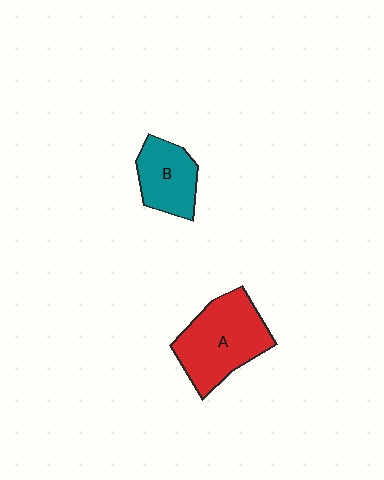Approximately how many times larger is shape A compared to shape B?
Approximately 1.6 times.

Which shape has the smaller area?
Shape B (teal).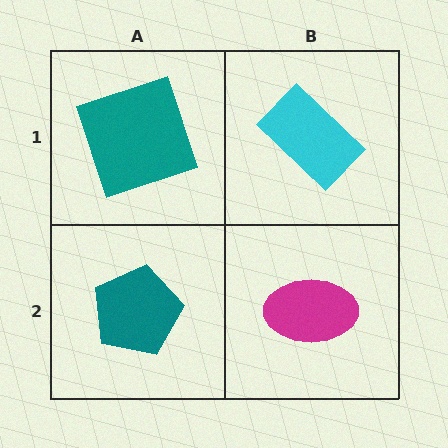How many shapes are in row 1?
2 shapes.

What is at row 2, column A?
A teal pentagon.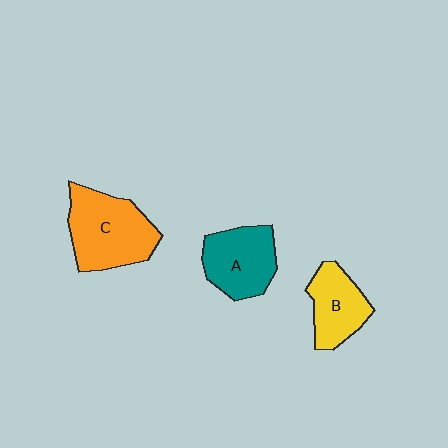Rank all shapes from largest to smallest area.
From largest to smallest: C (orange), A (teal), B (yellow).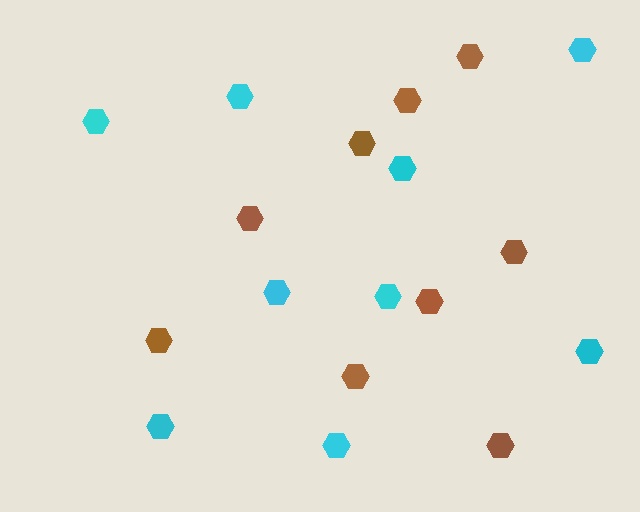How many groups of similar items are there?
There are 2 groups: one group of brown hexagons (9) and one group of cyan hexagons (9).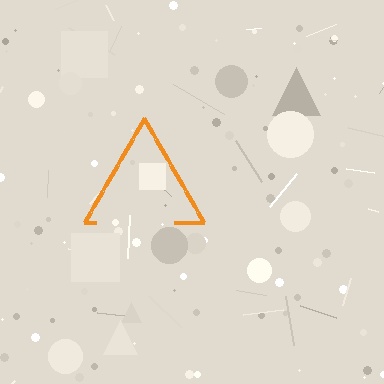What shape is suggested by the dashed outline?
The dashed outline suggests a triangle.